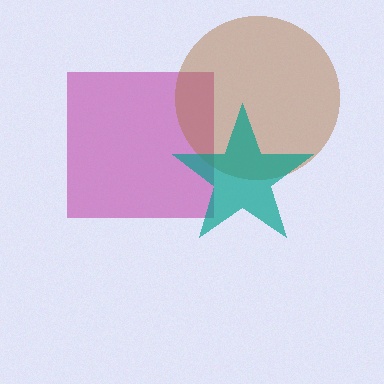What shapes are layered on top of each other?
The layered shapes are: a magenta square, a brown circle, a teal star.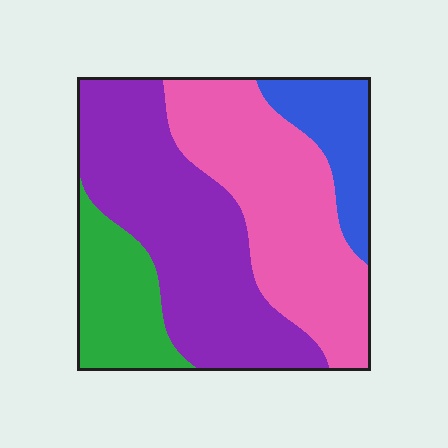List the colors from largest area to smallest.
From largest to smallest: purple, pink, green, blue.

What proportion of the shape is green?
Green takes up less than a sixth of the shape.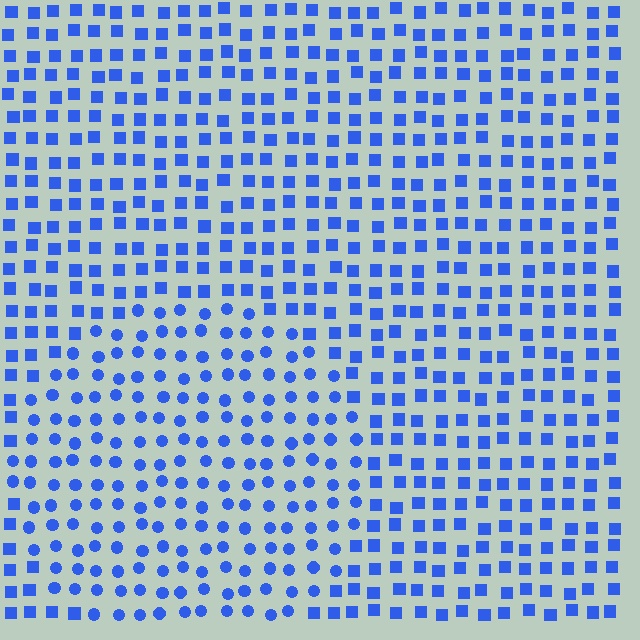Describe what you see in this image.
The image is filled with small blue elements arranged in a uniform grid. A circle-shaped region contains circles, while the surrounding area contains squares. The boundary is defined purely by the change in element shape.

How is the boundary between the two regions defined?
The boundary is defined by a change in element shape: circles inside vs. squares outside. All elements share the same color and spacing.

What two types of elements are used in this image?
The image uses circles inside the circle region and squares outside it.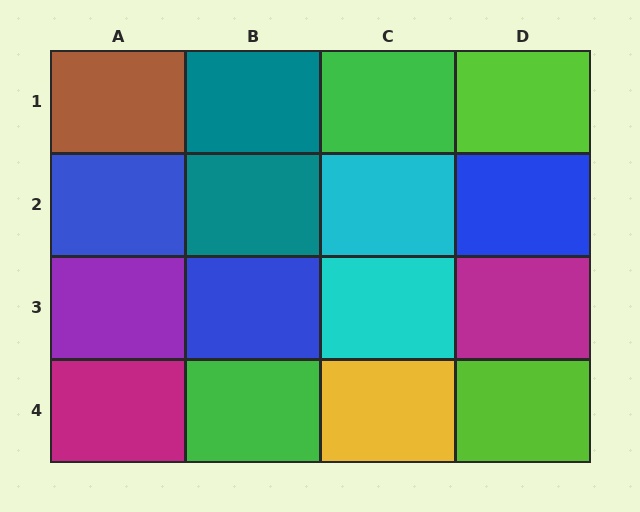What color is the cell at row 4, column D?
Lime.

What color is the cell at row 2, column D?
Blue.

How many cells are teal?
2 cells are teal.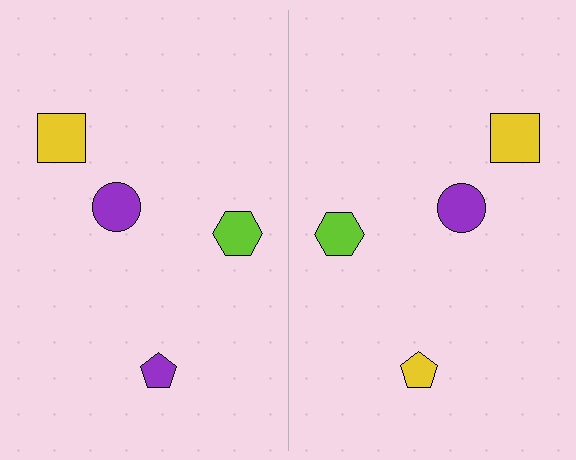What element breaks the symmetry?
The yellow pentagon on the right side breaks the symmetry — its mirror counterpart is purple.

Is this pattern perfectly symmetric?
No, the pattern is not perfectly symmetric. The yellow pentagon on the right side breaks the symmetry — its mirror counterpart is purple.